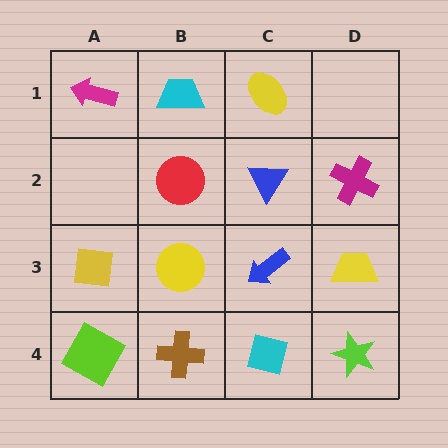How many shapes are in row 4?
4 shapes.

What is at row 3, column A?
A yellow square.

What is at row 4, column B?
A brown cross.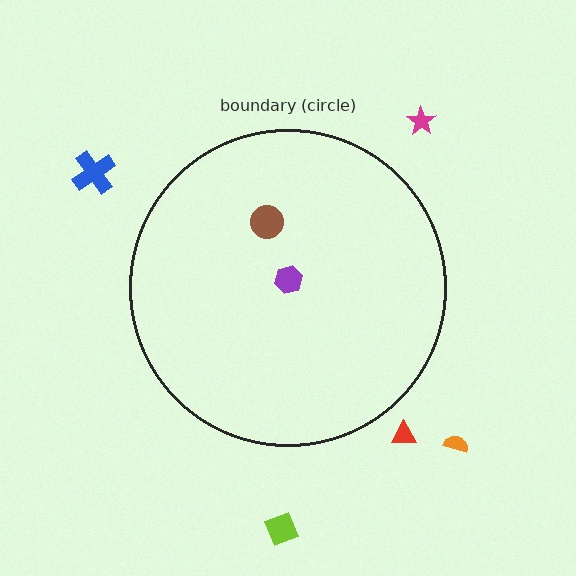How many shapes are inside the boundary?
2 inside, 5 outside.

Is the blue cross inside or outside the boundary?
Outside.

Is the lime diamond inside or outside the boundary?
Outside.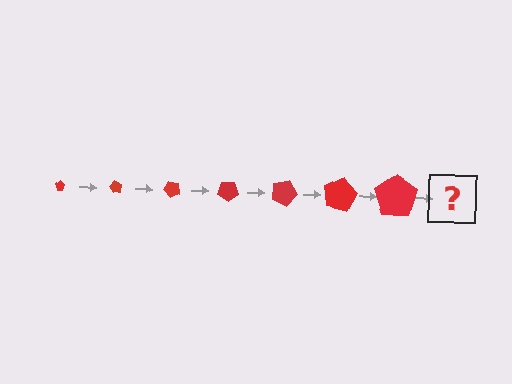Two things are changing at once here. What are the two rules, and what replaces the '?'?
The two rules are that the pentagon grows larger each step and it rotates 60 degrees each step. The '?' should be a pentagon, larger than the previous one and rotated 420 degrees from the start.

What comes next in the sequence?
The next element should be a pentagon, larger than the previous one and rotated 420 degrees from the start.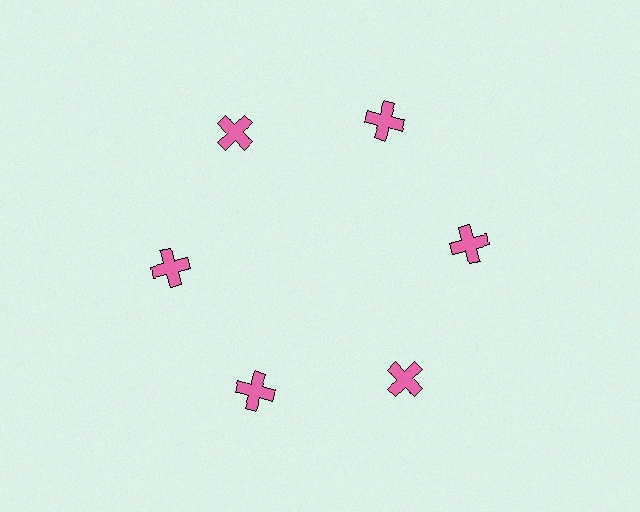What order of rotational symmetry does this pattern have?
This pattern has 6-fold rotational symmetry.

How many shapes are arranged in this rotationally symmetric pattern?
There are 6 shapes, arranged in 6 groups of 1.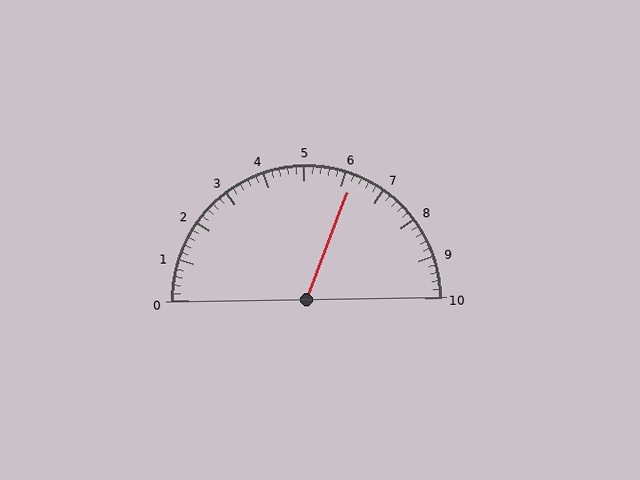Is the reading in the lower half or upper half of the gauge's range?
The reading is in the upper half of the range (0 to 10).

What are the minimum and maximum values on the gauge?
The gauge ranges from 0 to 10.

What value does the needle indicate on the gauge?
The needle indicates approximately 6.2.